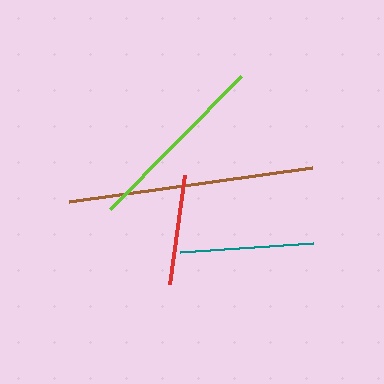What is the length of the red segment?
The red segment is approximately 110 pixels long.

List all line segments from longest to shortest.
From longest to shortest: brown, lime, teal, red.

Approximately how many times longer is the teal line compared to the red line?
The teal line is approximately 1.2 times the length of the red line.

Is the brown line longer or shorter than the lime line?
The brown line is longer than the lime line.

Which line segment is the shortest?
The red line is the shortest at approximately 110 pixels.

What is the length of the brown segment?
The brown segment is approximately 246 pixels long.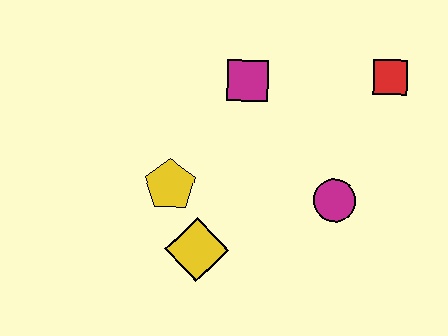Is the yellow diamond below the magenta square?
Yes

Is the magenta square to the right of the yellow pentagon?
Yes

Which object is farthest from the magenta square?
The yellow diamond is farthest from the magenta square.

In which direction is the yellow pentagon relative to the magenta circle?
The yellow pentagon is to the left of the magenta circle.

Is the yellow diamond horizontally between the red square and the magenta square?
No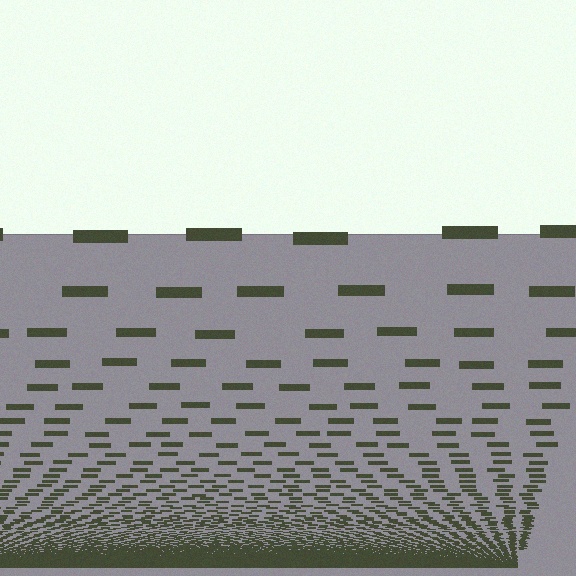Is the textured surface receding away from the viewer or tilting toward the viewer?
The surface appears to tilt toward the viewer. Texture elements get larger and sparser toward the top.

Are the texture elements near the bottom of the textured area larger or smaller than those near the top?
Smaller. The gradient is inverted — elements near the bottom are smaller and denser.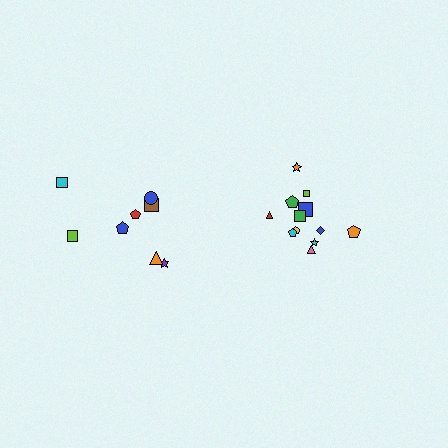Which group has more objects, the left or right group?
The right group.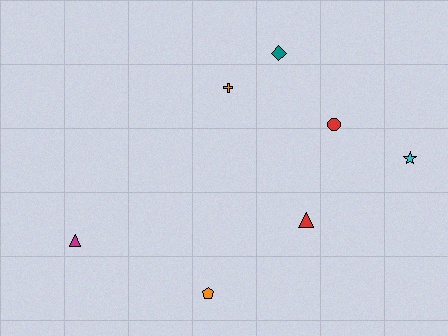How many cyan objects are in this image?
There is 1 cyan object.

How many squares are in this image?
There are no squares.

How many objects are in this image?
There are 7 objects.